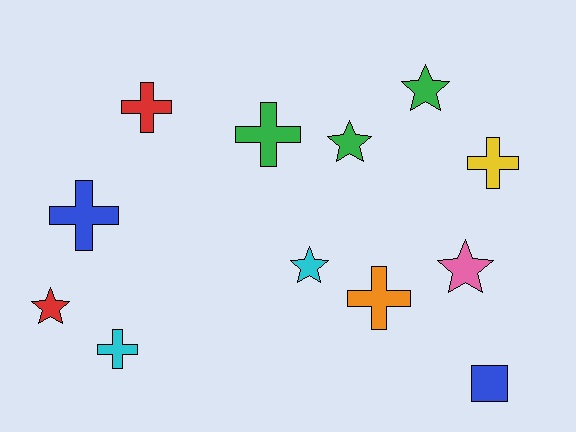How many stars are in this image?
There are 5 stars.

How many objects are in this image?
There are 12 objects.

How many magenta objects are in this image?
There are no magenta objects.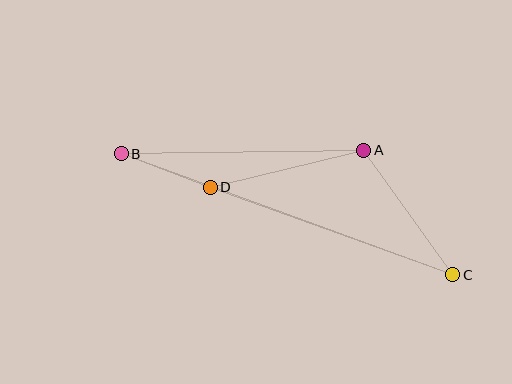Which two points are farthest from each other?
Points B and C are farthest from each other.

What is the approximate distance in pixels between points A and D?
The distance between A and D is approximately 158 pixels.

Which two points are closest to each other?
Points B and D are closest to each other.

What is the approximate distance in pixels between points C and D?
The distance between C and D is approximately 258 pixels.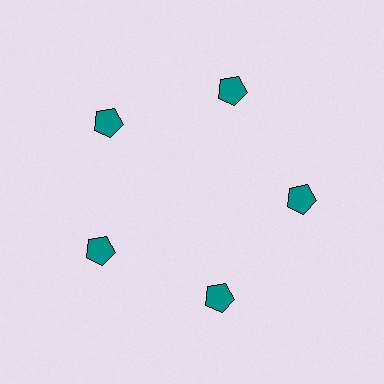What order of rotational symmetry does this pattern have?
This pattern has 5-fold rotational symmetry.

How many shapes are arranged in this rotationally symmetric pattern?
There are 5 shapes, arranged in 5 groups of 1.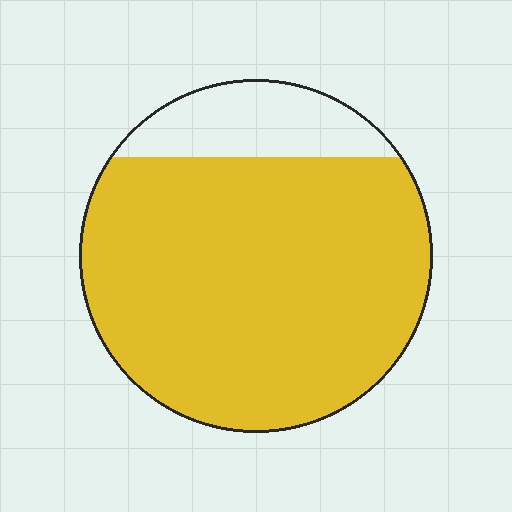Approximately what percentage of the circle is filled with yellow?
Approximately 85%.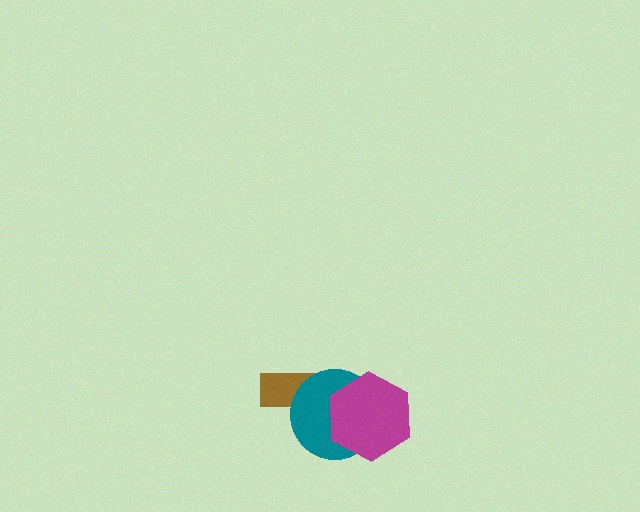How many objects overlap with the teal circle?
2 objects overlap with the teal circle.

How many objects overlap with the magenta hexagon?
1 object overlaps with the magenta hexagon.